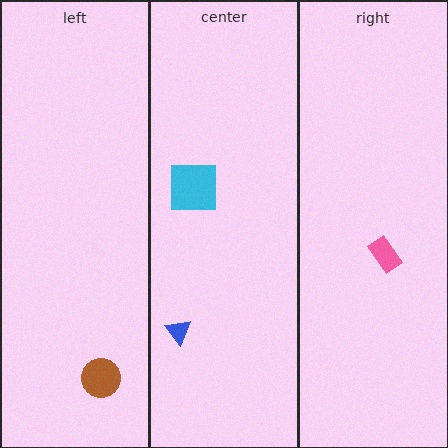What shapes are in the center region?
The blue triangle, the magenta semicircle, the cyan square.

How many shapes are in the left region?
1.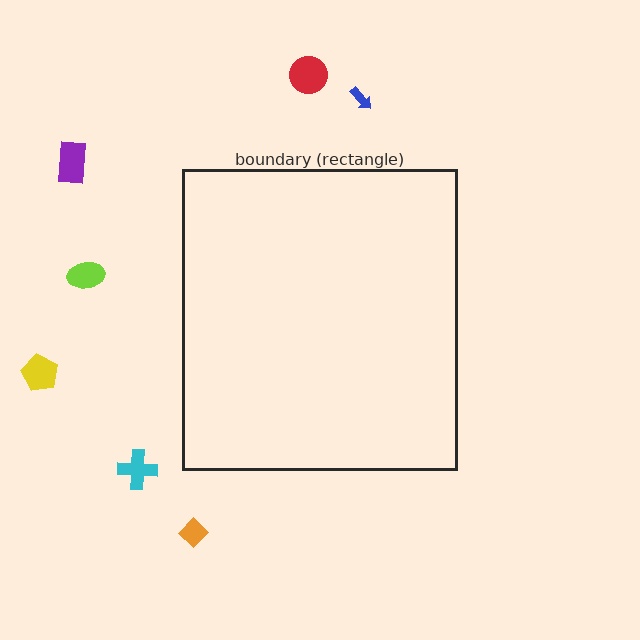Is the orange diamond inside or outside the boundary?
Outside.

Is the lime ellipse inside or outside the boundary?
Outside.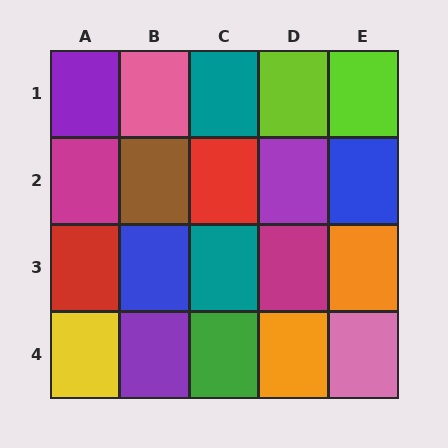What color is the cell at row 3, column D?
Magenta.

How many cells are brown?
1 cell is brown.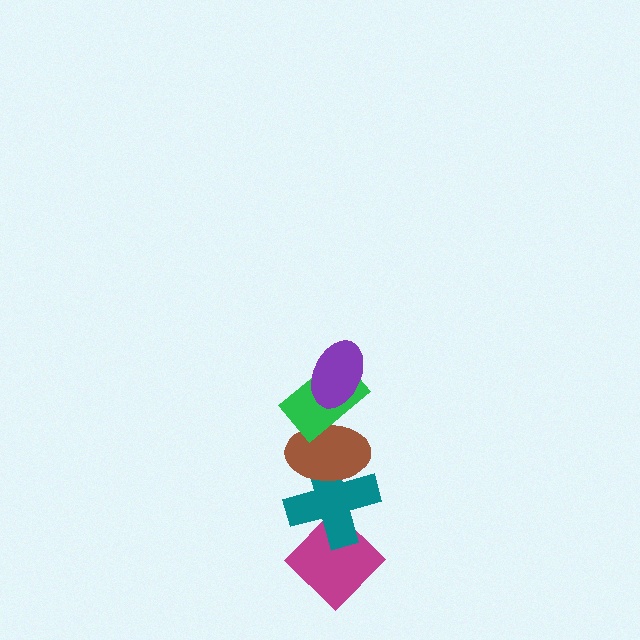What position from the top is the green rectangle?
The green rectangle is 2nd from the top.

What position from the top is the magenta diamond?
The magenta diamond is 5th from the top.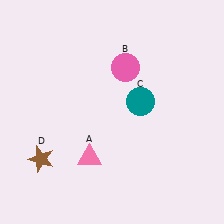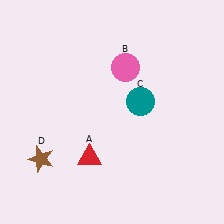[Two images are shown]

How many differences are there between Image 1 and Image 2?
There is 1 difference between the two images.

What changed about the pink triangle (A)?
In Image 1, A is pink. In Image 2, it changed to red.